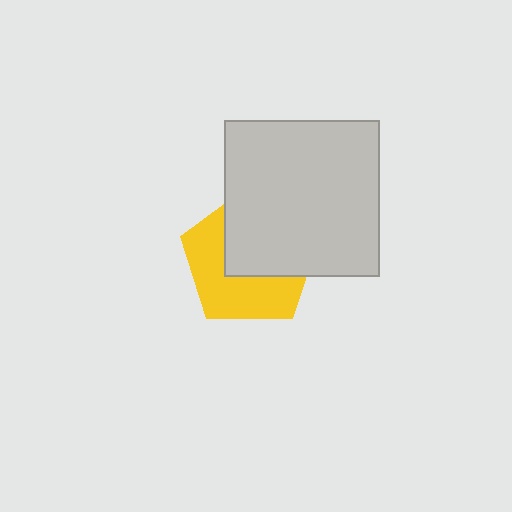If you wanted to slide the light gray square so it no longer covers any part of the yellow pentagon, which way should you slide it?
Slide it toward the upper-right — that is the most direct way to separate the two shapes.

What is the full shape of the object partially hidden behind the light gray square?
The partially hidden object is a yellow pentagon.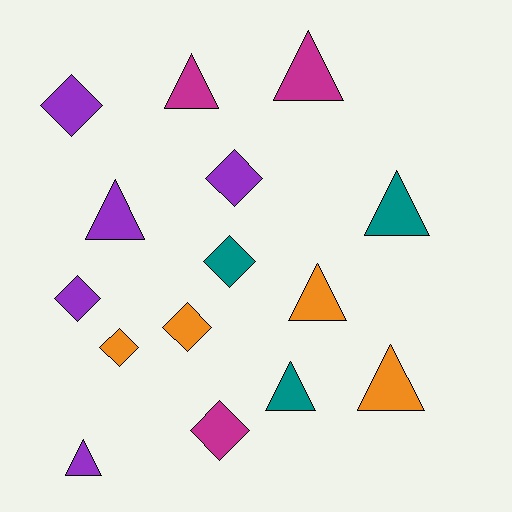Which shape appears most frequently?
Triangle, with 8 objects.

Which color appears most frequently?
Purple, with 5 objects.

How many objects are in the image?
There are 15 objects.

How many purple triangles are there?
There are 2 purple triangles.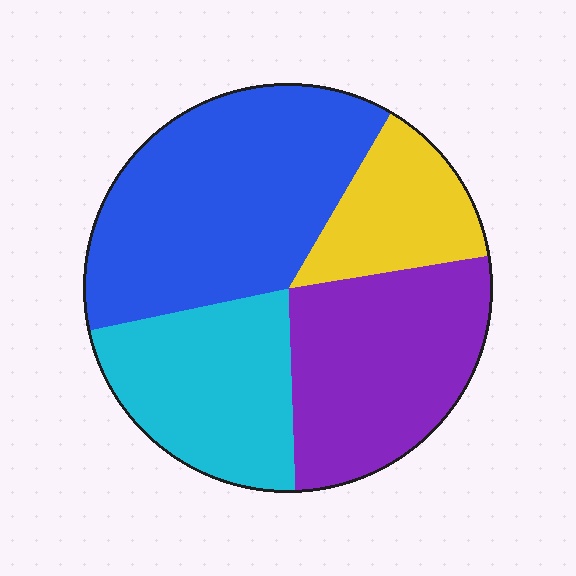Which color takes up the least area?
Yellow, at roughly 15%.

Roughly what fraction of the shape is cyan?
Cyan covers about 20% of the shape.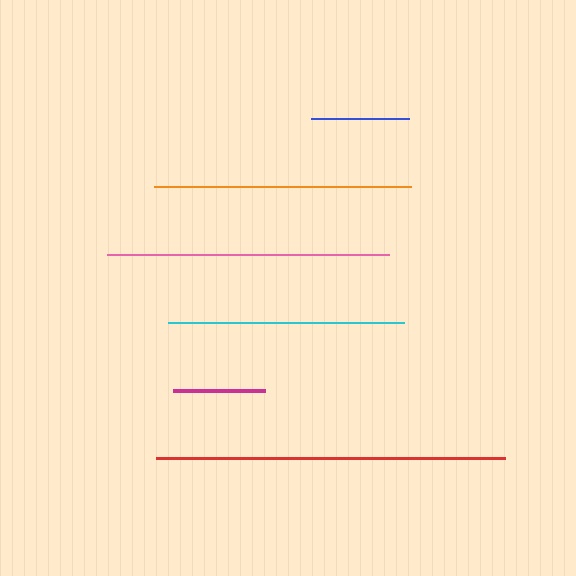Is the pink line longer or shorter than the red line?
The red line is longer than the pink line.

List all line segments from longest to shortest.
From longest to shortest: red, pink, orange, cyan, blue, magenta.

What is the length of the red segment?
The red segment is approximately 349 pixels long.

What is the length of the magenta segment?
The magenta segment is approximately 92 pixels long.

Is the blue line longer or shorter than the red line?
The red line is longer than the blue line.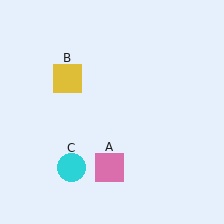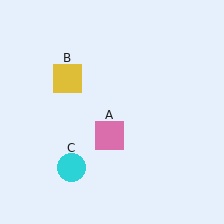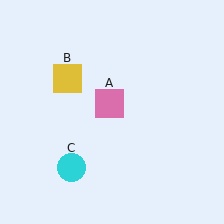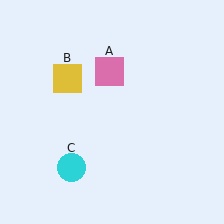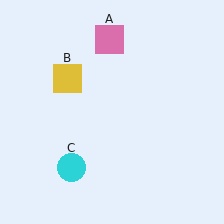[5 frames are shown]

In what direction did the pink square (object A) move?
The pink square (object A) moved up.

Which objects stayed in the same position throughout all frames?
Yellow square (object B) and cyan circle (object C) remained stationary.